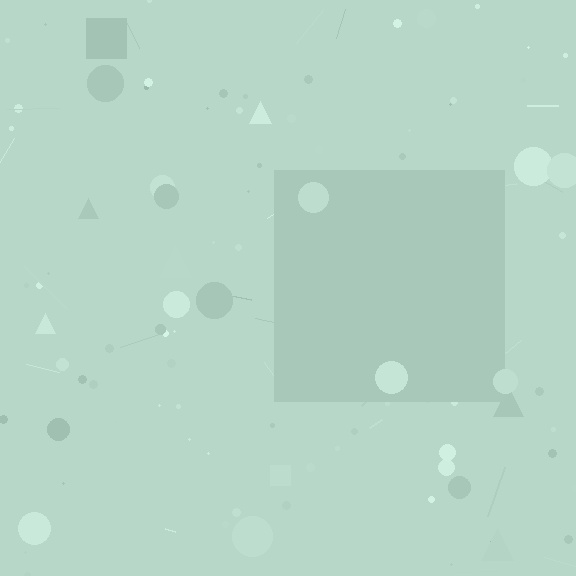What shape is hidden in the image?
A square is hidden in the image.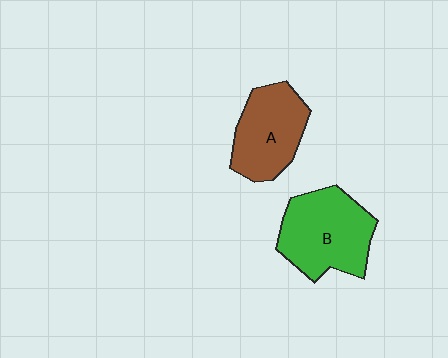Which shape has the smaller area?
Shape A (brown).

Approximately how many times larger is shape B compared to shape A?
Approximately 1.2 times.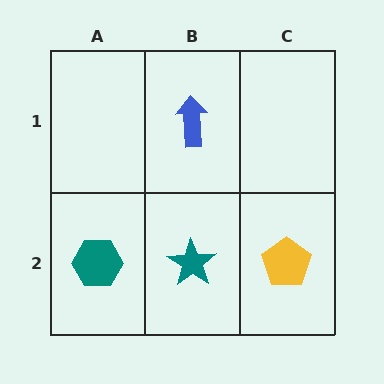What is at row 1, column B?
A blue arrow.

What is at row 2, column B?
A teal star.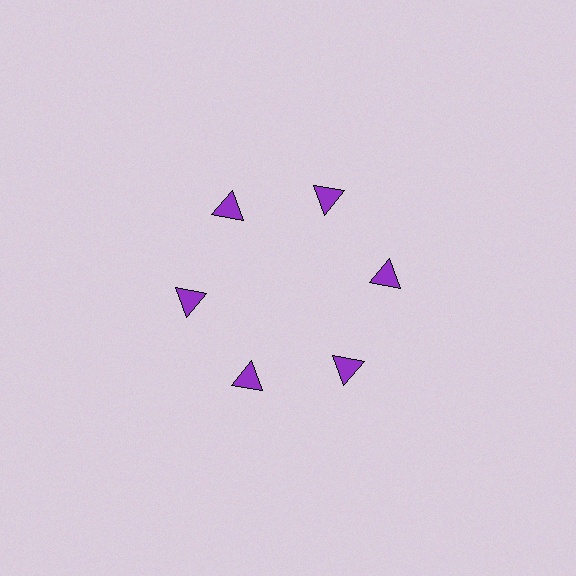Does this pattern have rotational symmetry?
Yes, this pattern has 6-fold rotational symmetry. It looks the same after rotating 60 degrees around the center.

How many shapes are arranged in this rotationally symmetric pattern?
There are 6 shapes, arranged in 6 groups of 1.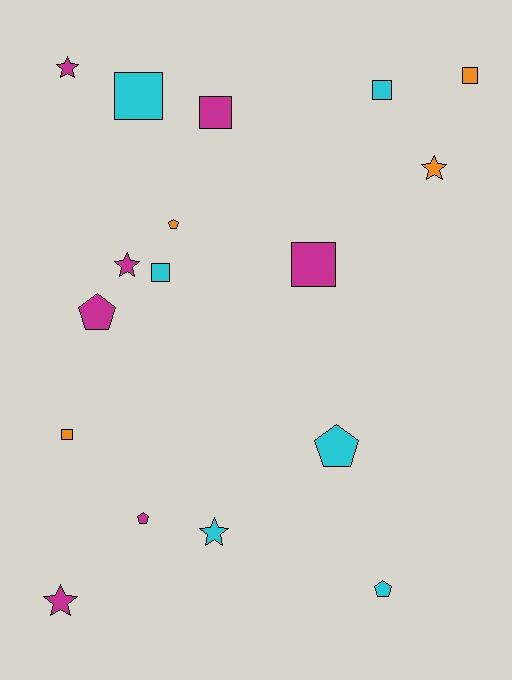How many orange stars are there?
There is 1 orange star.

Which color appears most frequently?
Magenta, with 7 objects.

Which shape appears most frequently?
Square, with 7 objects.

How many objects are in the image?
There are 17 objects.